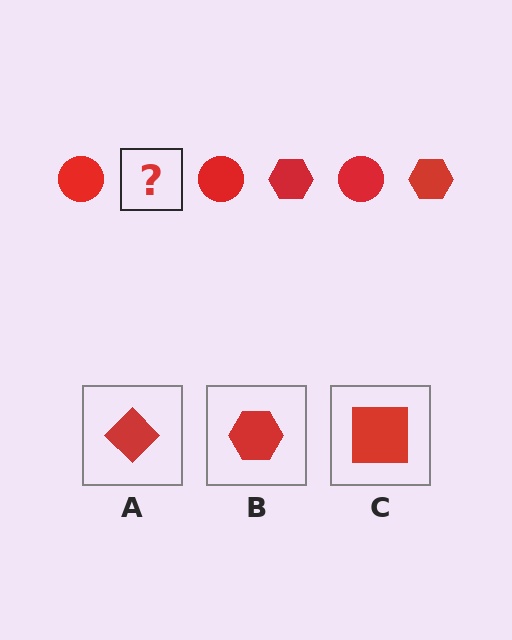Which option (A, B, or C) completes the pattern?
B.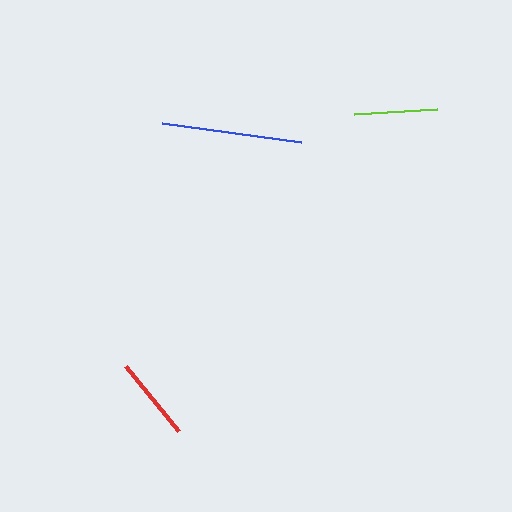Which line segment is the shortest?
The lime line is the shortest at approximately 83 pixels.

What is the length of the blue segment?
The blue segment is approximately 141 pixels long.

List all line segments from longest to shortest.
From longest to shortest: blue, red, lime.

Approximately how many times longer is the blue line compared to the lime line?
The blue line is approximately 1.7 times the length of the lime line.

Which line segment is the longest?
The blue line is the longest at approximately 141 pixels.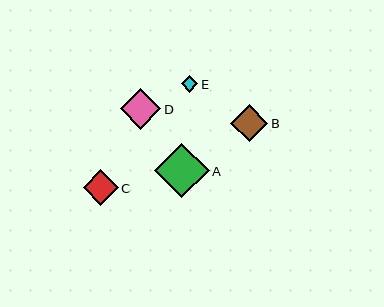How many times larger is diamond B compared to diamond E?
Diamond B is approximately 2.2 times the size of diamond E.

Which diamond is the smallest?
Diamond E is the smallest with a size of approximately 17 pixels.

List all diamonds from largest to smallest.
From largest to smallest: A, D, B, C, E.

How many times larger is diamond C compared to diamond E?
Diamond C is approximately 2.1 times the size of diamond E.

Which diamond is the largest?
Diamond A is the largest with a size of approximately 54 pixels.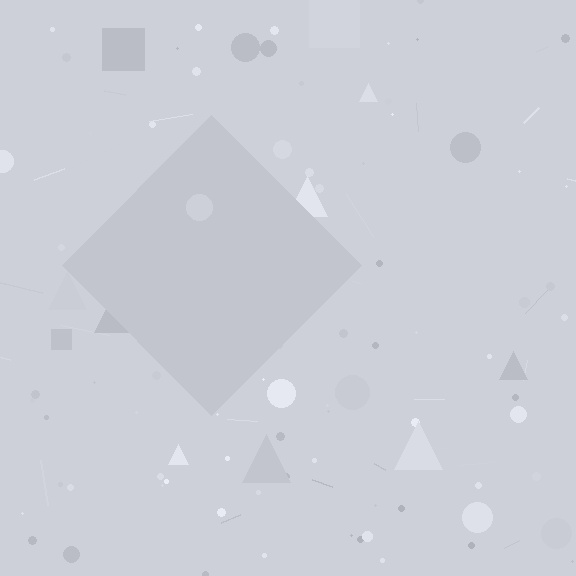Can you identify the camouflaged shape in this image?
The camouflaged shape is a diamond.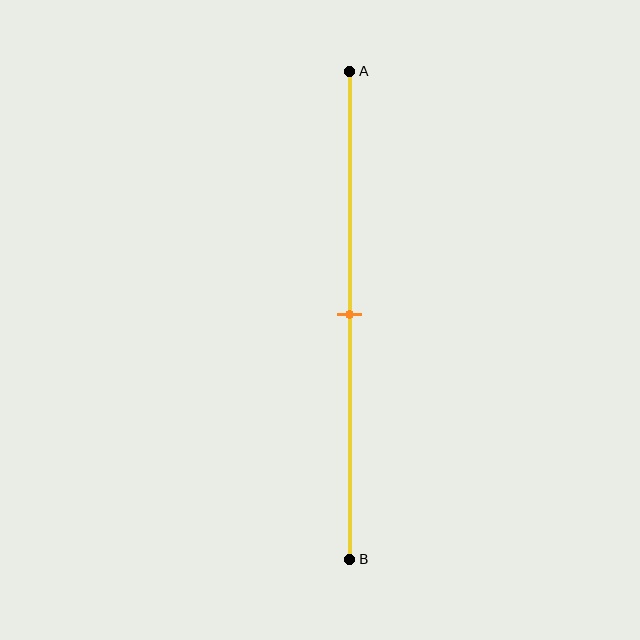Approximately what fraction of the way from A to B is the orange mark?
The orange mark is approximately 50% of the way from A to B.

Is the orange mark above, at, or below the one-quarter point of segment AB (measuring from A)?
The orange mark is below the one-quarter point of segment AB.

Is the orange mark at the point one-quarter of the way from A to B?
No, the mark is at about 50% from A, not at the 25% one-quarter point.